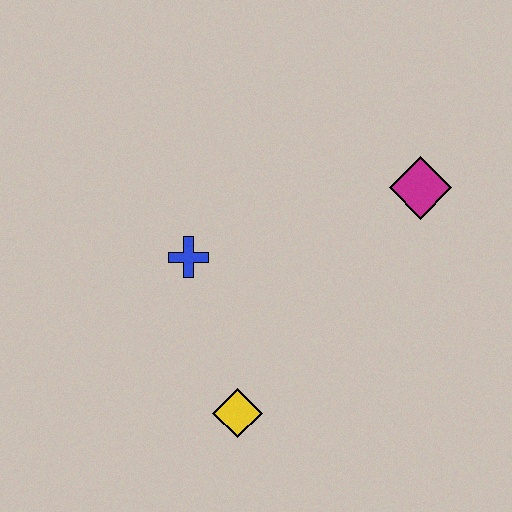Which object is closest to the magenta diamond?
The blue cross is closest to the magenta diamond.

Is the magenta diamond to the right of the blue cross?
Yes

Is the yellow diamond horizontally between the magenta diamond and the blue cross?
Yes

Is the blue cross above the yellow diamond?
Yes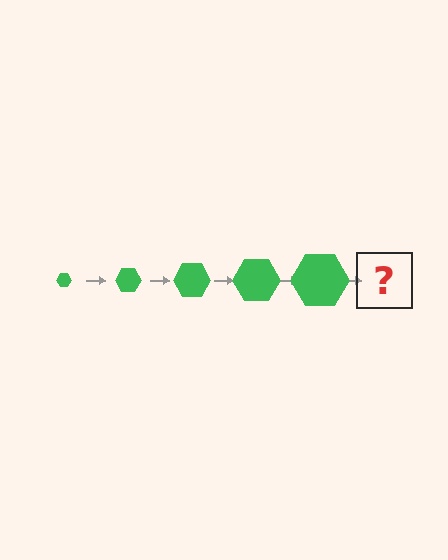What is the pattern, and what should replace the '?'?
The pattern is that the hexagon gets progressively larger each step. The '?' should be a green hexagon, larger than the previous one.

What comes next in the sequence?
The next element should be a green hexagon, larger than the previous one.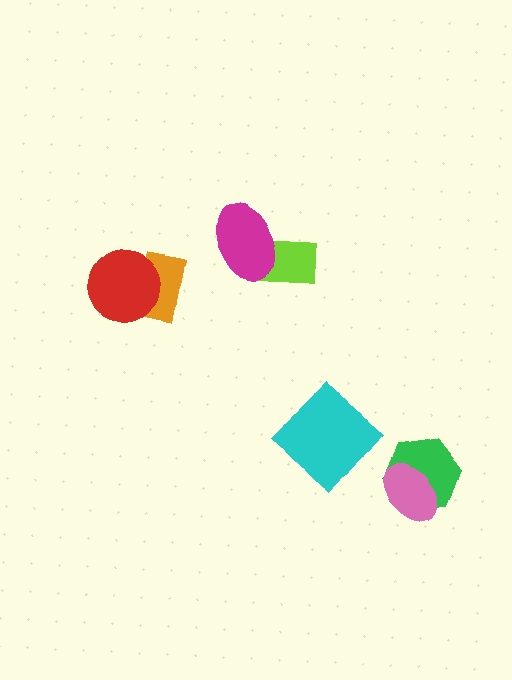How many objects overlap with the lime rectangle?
1 object overlaps with the lime rectangle.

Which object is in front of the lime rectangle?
The magenta ellipse is in front of the lime rectangle.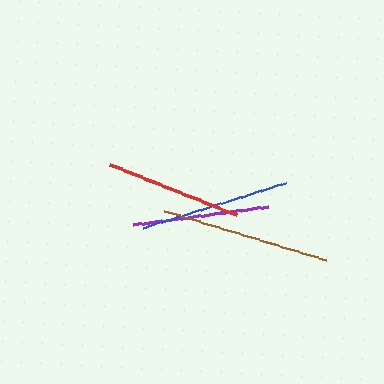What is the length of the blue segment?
The blue segment is approximately 150 pixels long.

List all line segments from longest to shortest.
From longest to shortest: brown, blue, purple, red.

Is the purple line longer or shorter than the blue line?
The blue line is longer than the purple line.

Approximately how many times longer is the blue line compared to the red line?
The blue line is approximately 1.1 times the length of the red line.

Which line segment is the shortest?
The red line is the shortest at approximately 136 pixels.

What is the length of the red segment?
The red segment is approximately 136 pixels long.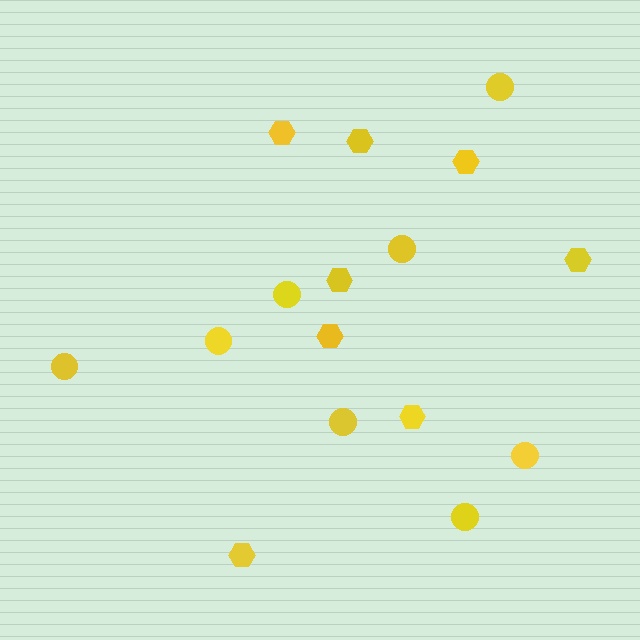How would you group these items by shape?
There are 2 groups: one group of hexagons (8) and one group of circles (8).